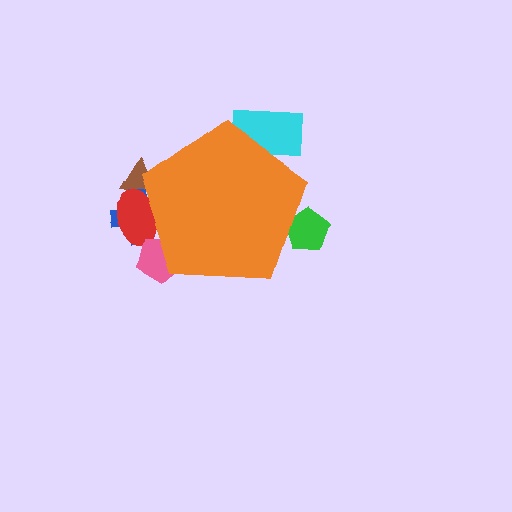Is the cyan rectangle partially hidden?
Yes, the cyan rectangle is partially hidden behind the orange pentagon.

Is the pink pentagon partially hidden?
Yes, the pink pentagon is partially hidden behind the orange pentagon.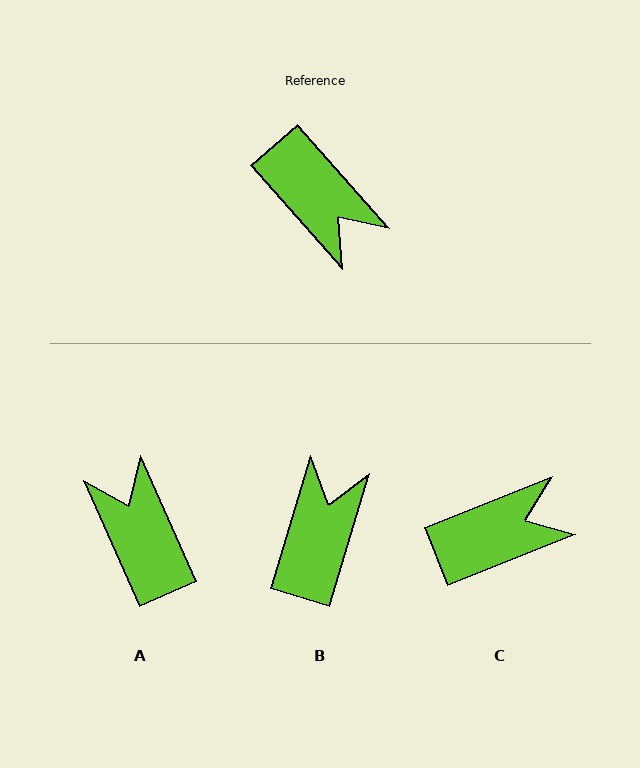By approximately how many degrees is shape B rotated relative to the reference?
Approximately 122 degrees counter-clockwise.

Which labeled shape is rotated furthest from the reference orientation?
A, about 163 degrees away.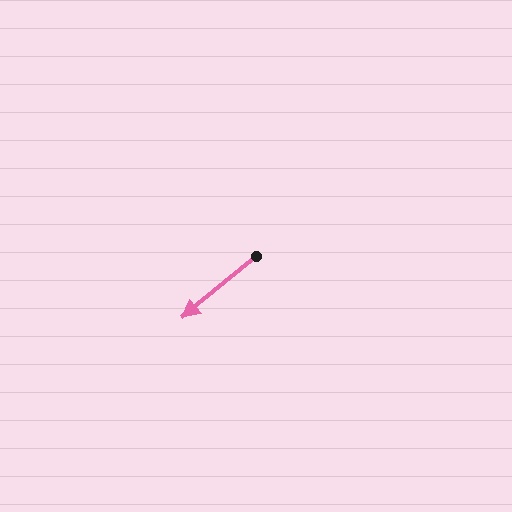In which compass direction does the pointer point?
Southwest.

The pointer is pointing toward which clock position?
Roughly 8 o'clock.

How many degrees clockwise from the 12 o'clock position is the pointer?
Approximately 230 degrees.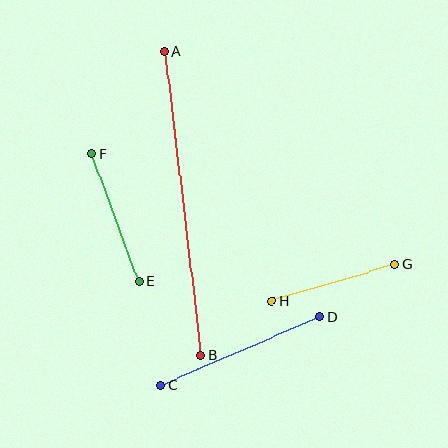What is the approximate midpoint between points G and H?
The midpoint is at approximately (333, 283) pixels.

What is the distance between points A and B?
The distance is approximately 306 pixels.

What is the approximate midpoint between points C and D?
The midpoint is at approximately (240, 351) pixels.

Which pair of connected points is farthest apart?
Points A and B are farthest apart.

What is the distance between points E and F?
The distance is approximately 135 pixels.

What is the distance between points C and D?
The distance is approximately 173 pixels.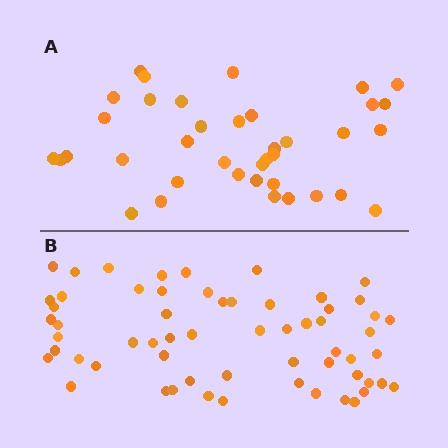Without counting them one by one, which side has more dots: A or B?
Region B (the bottom region) has more dots.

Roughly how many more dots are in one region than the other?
Region B has approximately 20 more dots than region A.